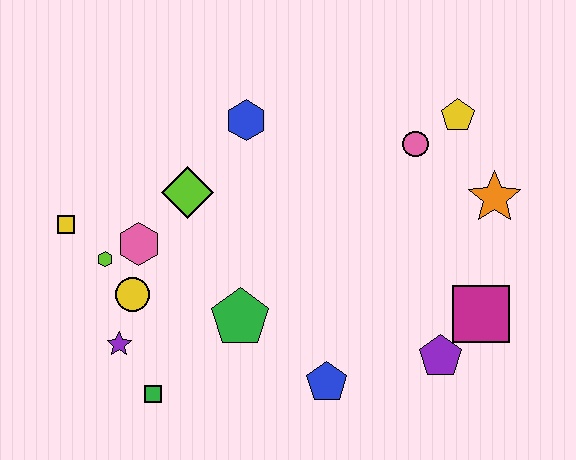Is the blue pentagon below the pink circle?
Yes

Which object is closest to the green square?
The purple star is closest to the green square.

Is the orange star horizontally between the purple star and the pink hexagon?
No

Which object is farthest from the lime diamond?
The magenta square is farthest from the lime diamond.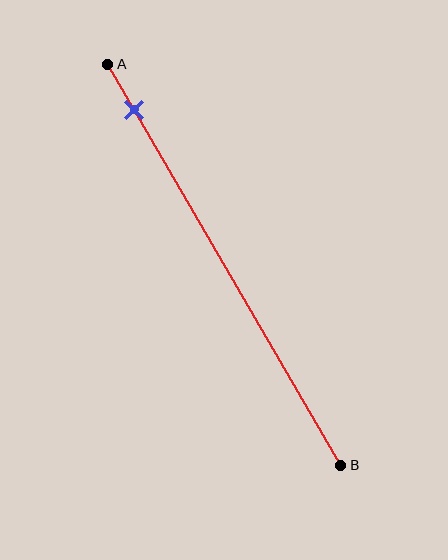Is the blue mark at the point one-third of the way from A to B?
No, the mark is at about 10% from A, not at the 33% one-third point.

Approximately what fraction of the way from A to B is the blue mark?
The blue mark is approximately 10% of the way from A to B.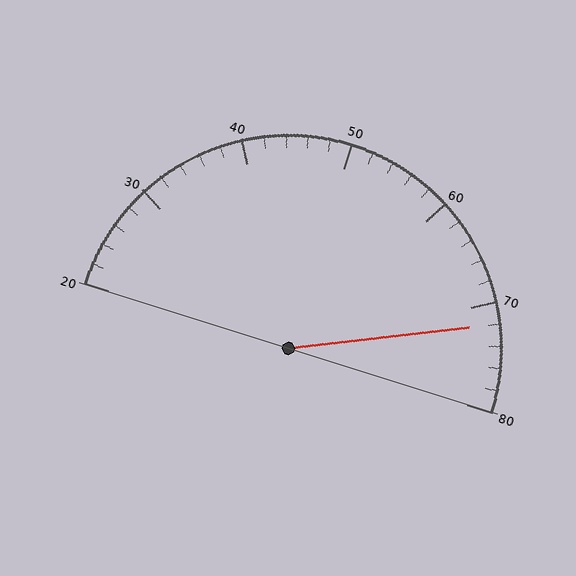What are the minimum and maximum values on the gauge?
The gauge ranges from 20 to 80.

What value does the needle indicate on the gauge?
The needle indicates approximately 72.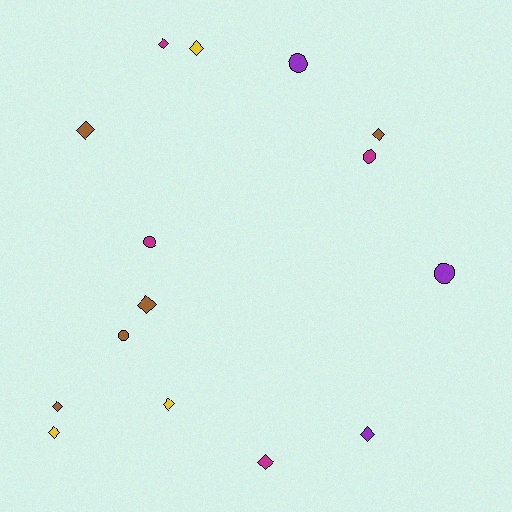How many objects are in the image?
There are 15 objects.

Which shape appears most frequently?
Diamond, with 10 objects.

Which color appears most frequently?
Brown, with 5 objects.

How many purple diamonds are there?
There is 1 purple diamond.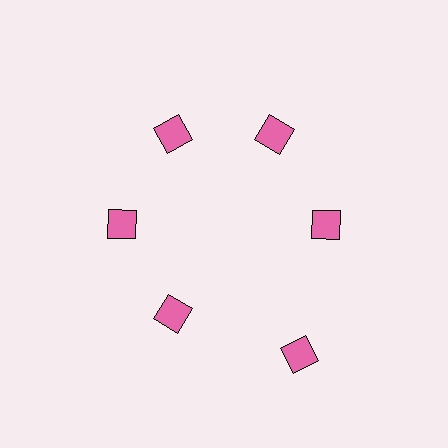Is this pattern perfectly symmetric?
No. The 6 pink diamonds are arranged in a ring, but one element near the 5 o'clock position is pushed outward from the center, breaking the 6-fold rotational symmetry.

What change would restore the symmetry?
The symmetry would be restored by moving it inward, back onto the ring so that all 6 diamonds sit at equal angles and equal distance from the center.